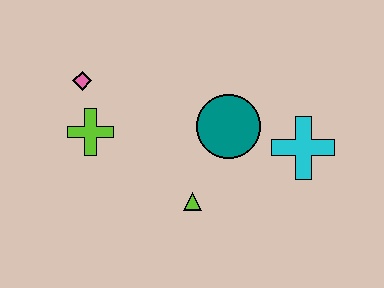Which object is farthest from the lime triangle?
The pink diamond is farthest from the lime triangle.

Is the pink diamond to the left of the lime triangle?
Yes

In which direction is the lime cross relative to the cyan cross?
The lime cross is to the left of the cyan cross.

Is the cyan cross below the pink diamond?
Yes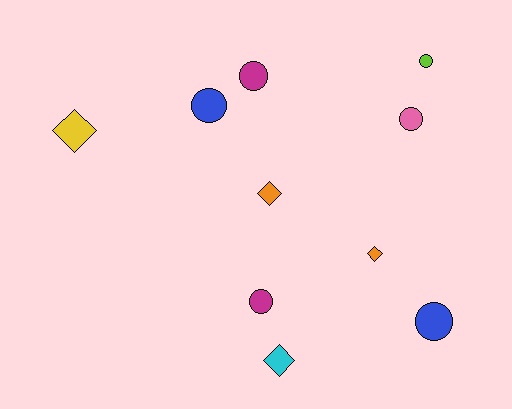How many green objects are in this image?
There are no green objects.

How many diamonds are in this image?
There are 4 diamonds.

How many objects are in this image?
There are 10 objects.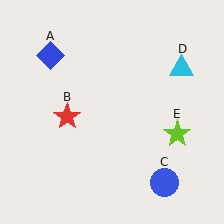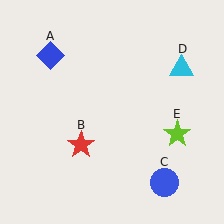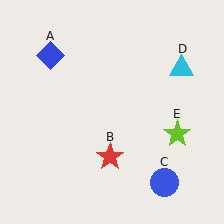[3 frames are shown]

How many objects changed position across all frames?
1 object changed position: red star (object B).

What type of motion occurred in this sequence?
The red star (object B) rotated counterclockwise around the center of the scene.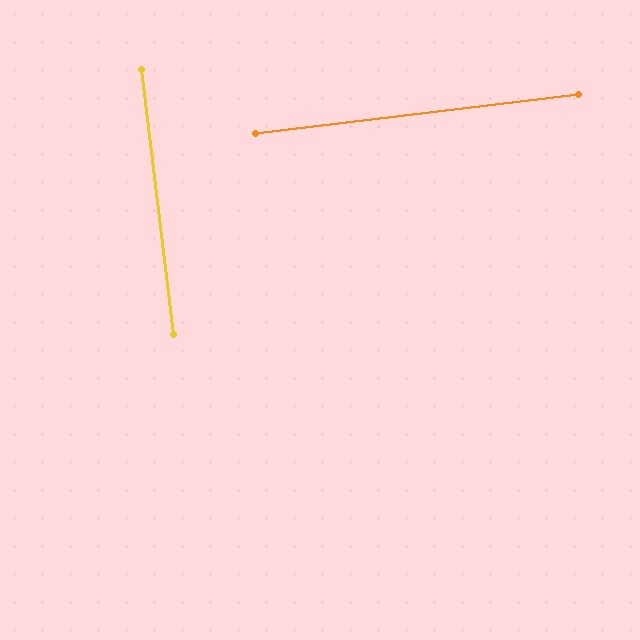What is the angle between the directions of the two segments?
Approximately 90 degrees.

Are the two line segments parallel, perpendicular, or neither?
Perpendicular — they meet at approximately 90°.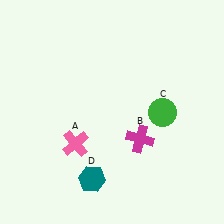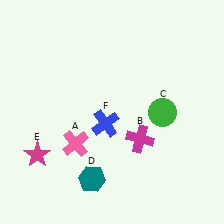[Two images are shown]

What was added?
A magenta star (E), a blue cross (F) were added in Image 2.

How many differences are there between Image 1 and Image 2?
There are 2 differences between the two images.